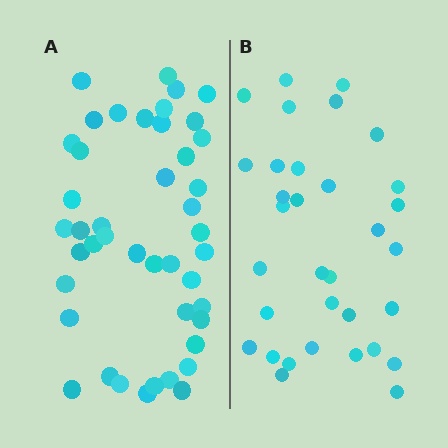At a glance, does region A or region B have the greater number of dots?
Region A (the left region) has more dots.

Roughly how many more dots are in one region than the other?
Region A has roughly 12 or so more dots than region B.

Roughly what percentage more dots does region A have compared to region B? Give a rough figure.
About 35% more.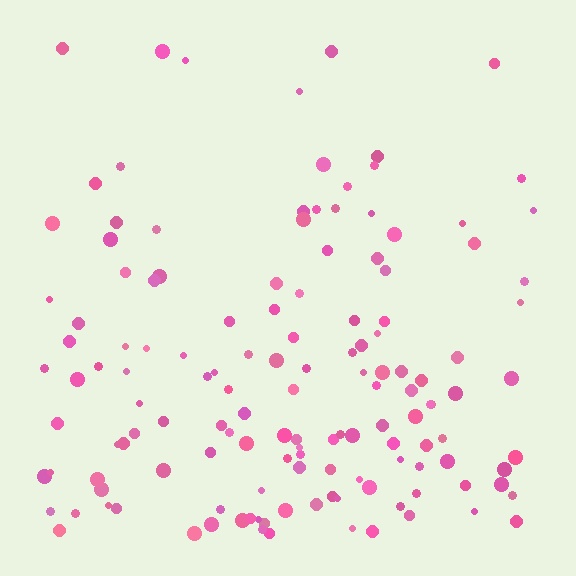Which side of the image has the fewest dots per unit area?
The top.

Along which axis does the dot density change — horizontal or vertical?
Vertical.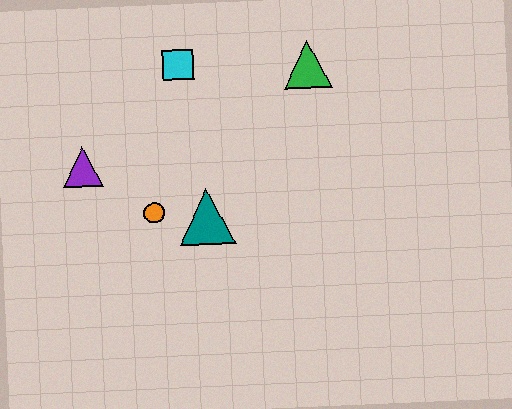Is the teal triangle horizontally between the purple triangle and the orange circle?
No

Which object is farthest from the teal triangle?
The green triangle is farthest from the teal triangle.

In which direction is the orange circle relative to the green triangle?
The orange circle is to the left of the green triangle.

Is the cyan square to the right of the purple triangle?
Yes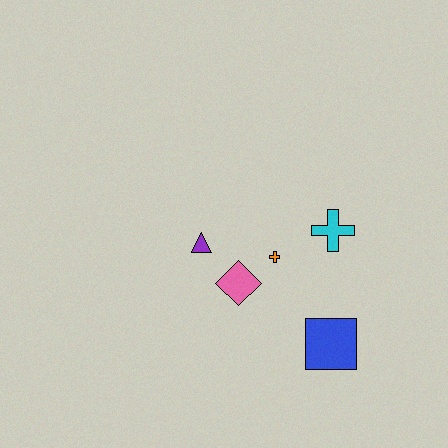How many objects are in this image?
There are 5 objects.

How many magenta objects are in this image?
There are no magenta objects.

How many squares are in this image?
There is 1 square.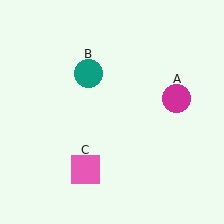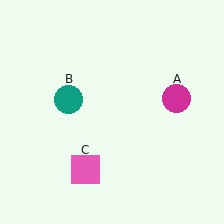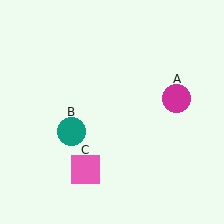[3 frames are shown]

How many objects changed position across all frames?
1 object changed position: teal circle (object B).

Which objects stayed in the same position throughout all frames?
Magenta circle (object A) and pink square (object C) remained stationary.